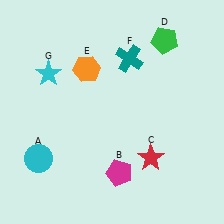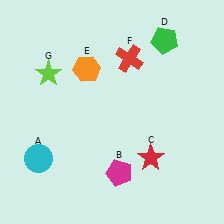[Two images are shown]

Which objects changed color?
F changed from teal to red. G changed from cyan to lime.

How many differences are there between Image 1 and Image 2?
There are 2 differences between the two images.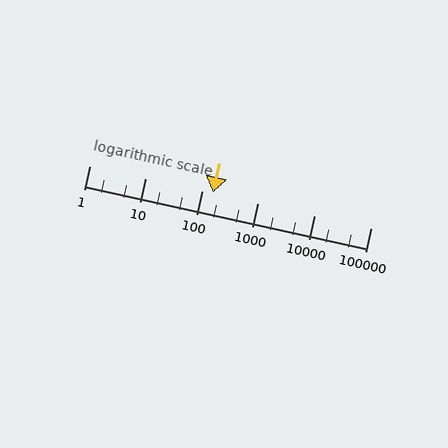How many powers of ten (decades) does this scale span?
The scale spans 5 decades, from 1 to 100000.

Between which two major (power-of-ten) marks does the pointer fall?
The pointer is between 100 and 1000.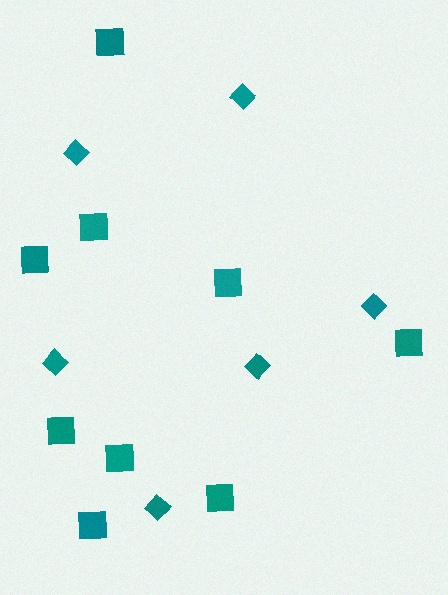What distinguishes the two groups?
There are 2 groups: one group of diamonds (6) and one group of squares (9).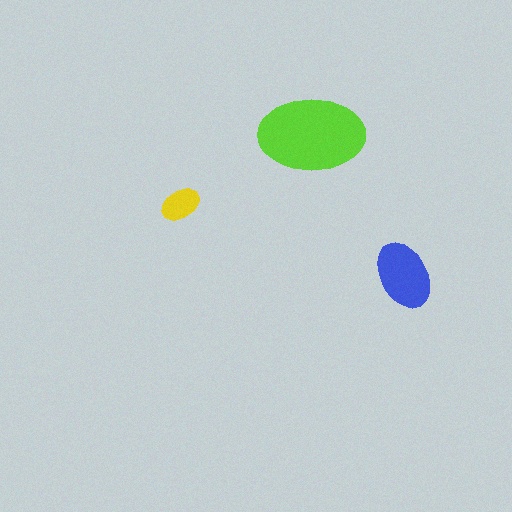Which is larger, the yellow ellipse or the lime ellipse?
The lime one.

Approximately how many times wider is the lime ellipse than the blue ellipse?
About 1.5 times wider.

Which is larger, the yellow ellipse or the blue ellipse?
The blue one.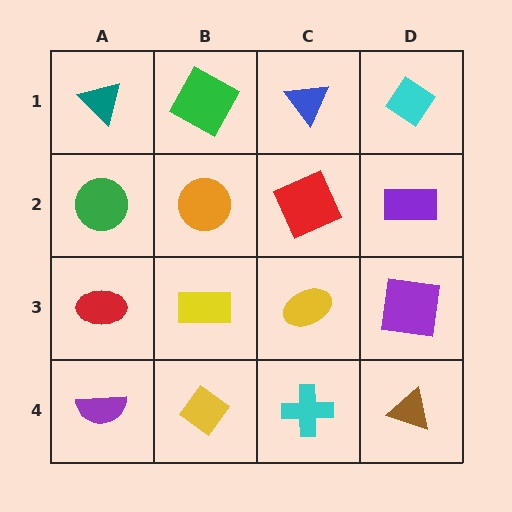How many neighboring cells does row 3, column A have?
3.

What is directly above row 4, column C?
A yellow ellipse.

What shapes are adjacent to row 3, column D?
A purple rectangle (row 2, column D), a brown triangle (row 4, column D), a yellow ellipse (row 3, column C).